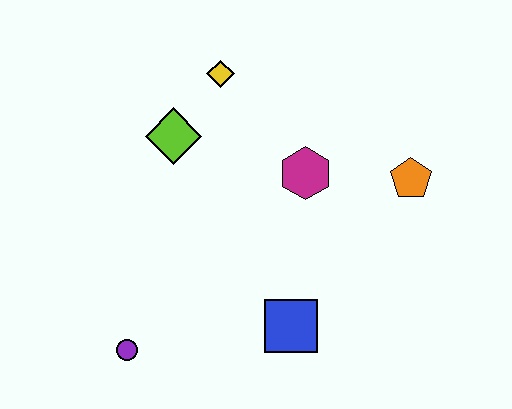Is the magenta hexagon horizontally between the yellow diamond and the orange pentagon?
Yes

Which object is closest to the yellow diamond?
The lime diamond is closest to the yellow diamond.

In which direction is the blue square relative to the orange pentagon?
The blue square is below the orange pentagon.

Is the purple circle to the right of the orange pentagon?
No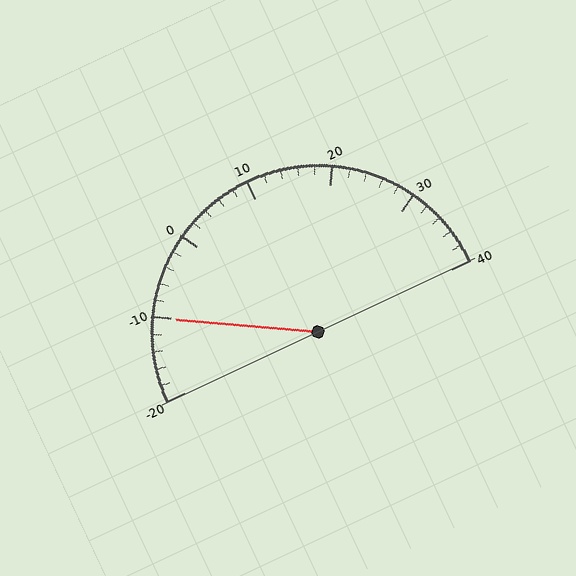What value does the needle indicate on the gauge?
The needle indicates approximately -10.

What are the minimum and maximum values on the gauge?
The gauge ranges from -20 to 40.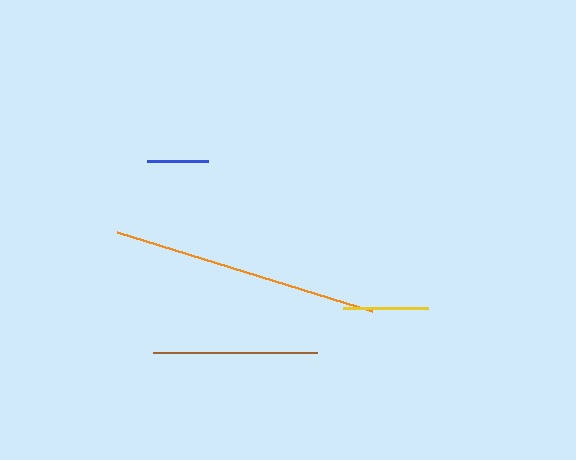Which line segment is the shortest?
The blue line is the shortest at approximately 61 pixels.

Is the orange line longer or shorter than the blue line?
The orange line is longer than the blue line.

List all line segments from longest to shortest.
From longest to shortest: orange, brown, yellow, blue.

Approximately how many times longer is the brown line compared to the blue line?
The brown line is approximately 2.7 times the length of the blue line.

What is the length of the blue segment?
The blue segment is approximately 61 pixels long.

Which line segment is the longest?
The orange line is the longest at approximately 266 pixels.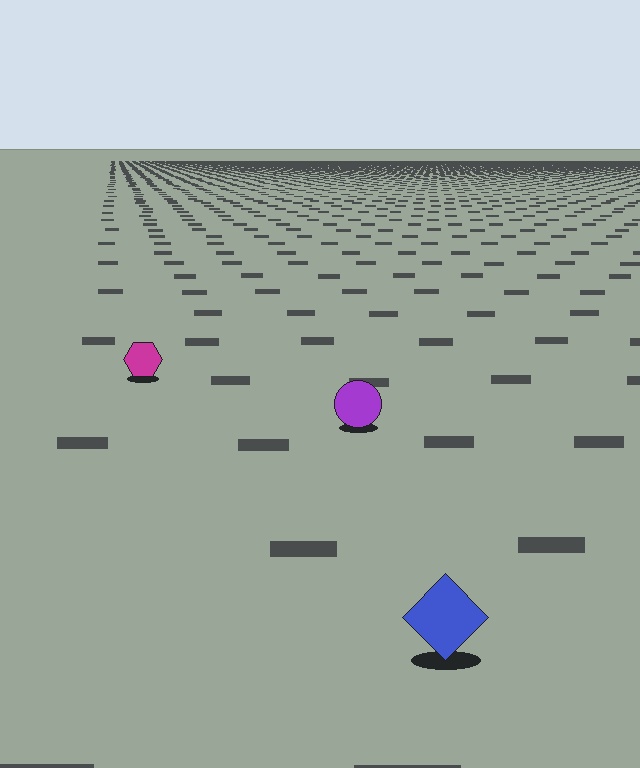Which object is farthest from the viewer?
The magenta hexagon is farthest from the viewer. It appears smaller and the ground texture around it is denser.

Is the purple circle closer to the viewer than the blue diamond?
No. The blue diamond is closer — you can tell from the texture gradient: the ground texture is coarser near it.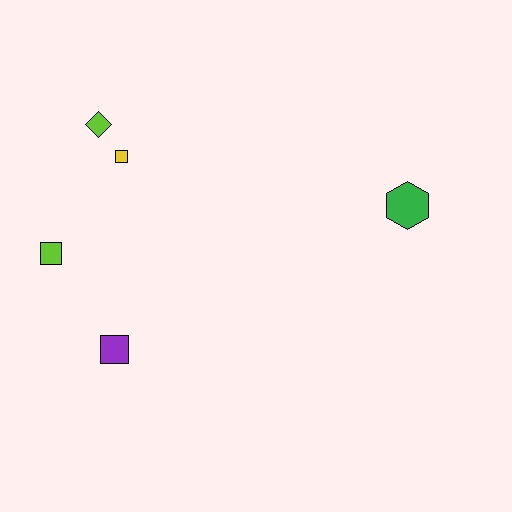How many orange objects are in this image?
There are no orange objects.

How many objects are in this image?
There are 5 objects.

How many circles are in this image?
There are no circles.